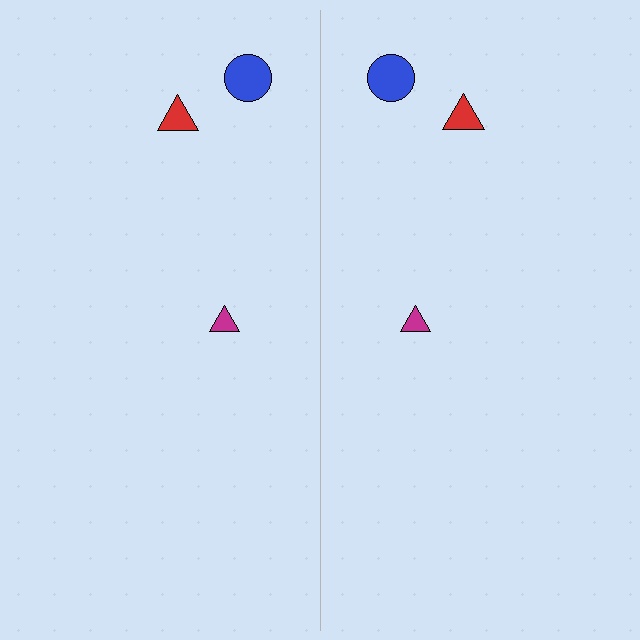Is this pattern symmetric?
Yes, this pattern has bilateral (reflection) symmetry.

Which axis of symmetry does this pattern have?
The pattern has a vertical axis of symmetry running through the center of the image.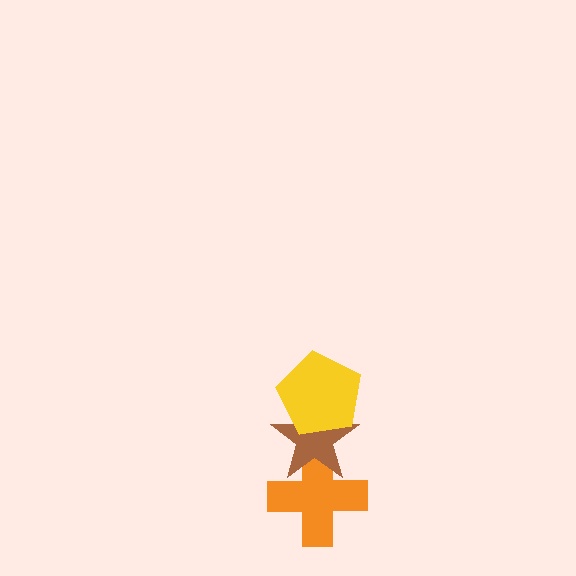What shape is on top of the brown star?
The yellow pentagon is on top of the brown star.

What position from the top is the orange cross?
The orange cross is 3rd from the top.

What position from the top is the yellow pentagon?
The yellow pentagon is 1st from the top.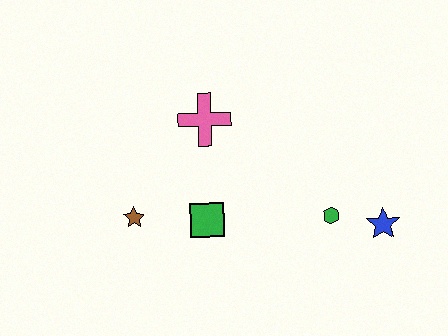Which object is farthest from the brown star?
The blue star is farthest from the brown star.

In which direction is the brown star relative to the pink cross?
The brown star is below the pink cross.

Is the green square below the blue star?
No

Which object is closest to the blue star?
The green hexagon is closest to the blue star.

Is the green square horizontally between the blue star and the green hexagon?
No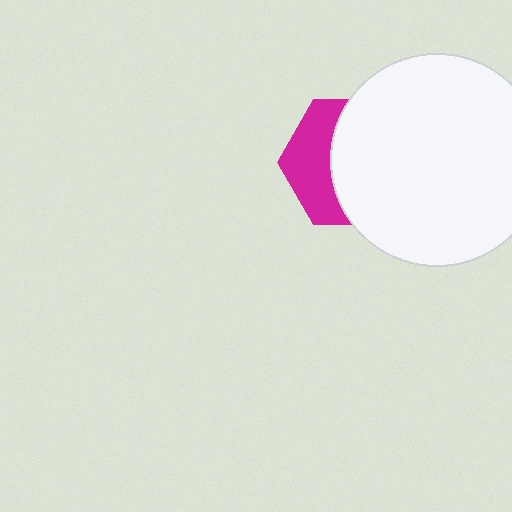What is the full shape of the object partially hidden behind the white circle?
The partially hidden object is a magenta hexagon.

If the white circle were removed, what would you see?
You would see the complete magenta hexagon.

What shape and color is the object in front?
The object in front is a white circle.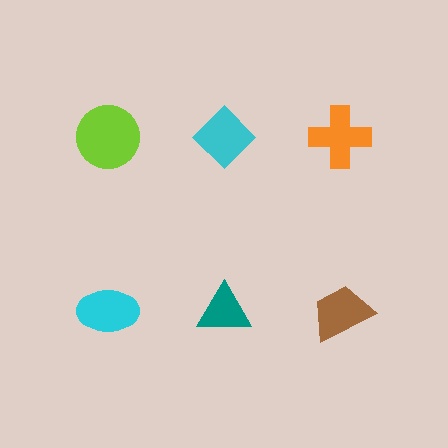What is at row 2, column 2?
A teal triangle.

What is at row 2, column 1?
A cyan ellipse.